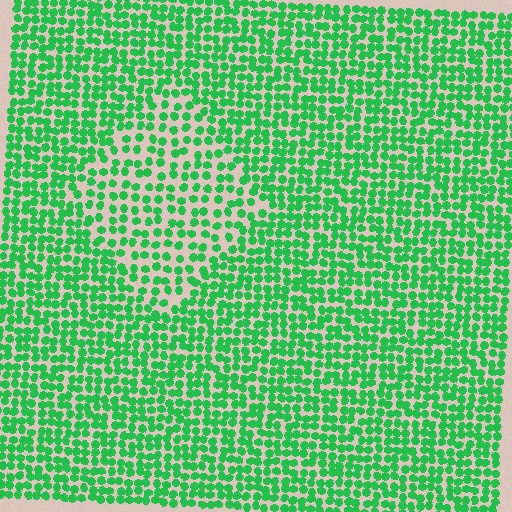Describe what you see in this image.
The image contains small green elements arranged at two different densities. A diamond-shaped region is visible where the elements are less densely packed than the surrounding area.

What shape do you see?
I see a diamond.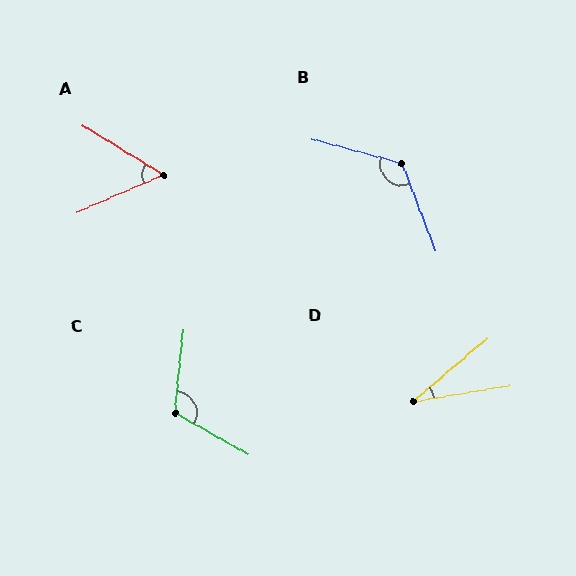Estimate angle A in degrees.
Approximately 55 degrees.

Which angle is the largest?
B, at approximately 126 degrees.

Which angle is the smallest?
D, at approximately 30 degrees.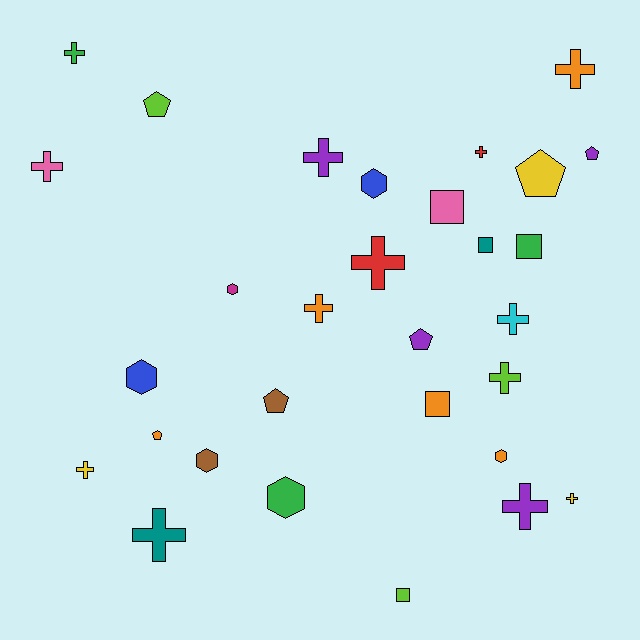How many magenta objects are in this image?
There is 1 magenta object.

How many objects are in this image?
There are 30 objects.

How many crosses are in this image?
There are 13 crosses.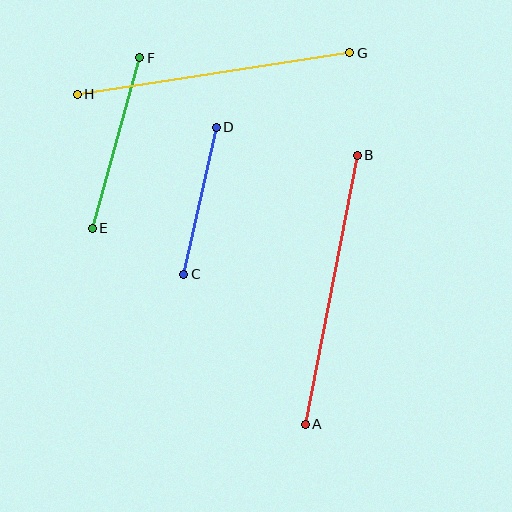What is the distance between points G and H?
The distance is approximately 276 pixels.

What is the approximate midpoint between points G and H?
The midpoint is at approximately (214, 73) pixels.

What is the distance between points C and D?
The distance is approximately 151 pixels.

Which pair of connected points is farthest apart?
Points G and H are farthest apart.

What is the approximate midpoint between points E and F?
The midpoint is at approximately (116, 143) pixels.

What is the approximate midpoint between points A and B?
The midpoint is at approximately (331, 290) pixels.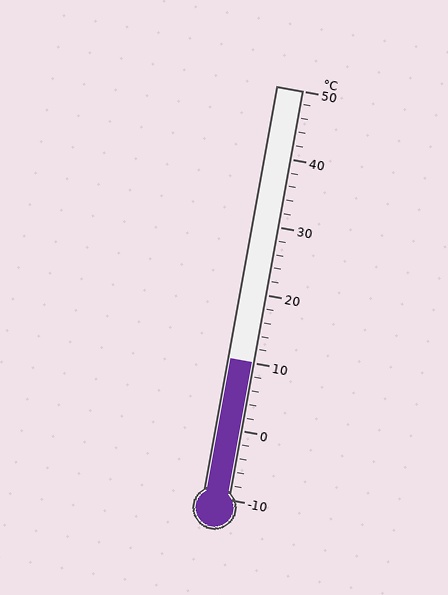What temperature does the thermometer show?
The thermometer shows approximately 10°C.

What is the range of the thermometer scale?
The thermometer scale ranges from -10°C to 50°C.